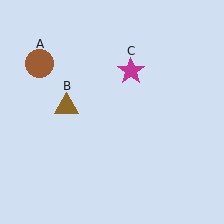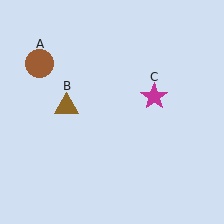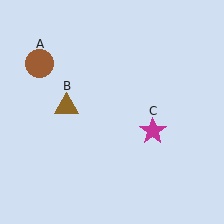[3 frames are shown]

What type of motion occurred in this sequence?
The magenta star (object C) rotated clockwise around the center of the scene.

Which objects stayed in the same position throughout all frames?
Brown circle (object A) and brown triangle (object B) remained stationary.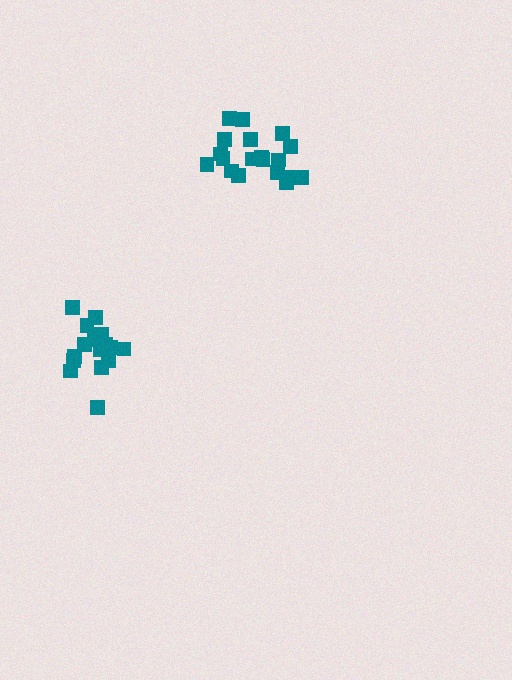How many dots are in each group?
Group 1: 20 dots, Group 2: 17 dots (37 total).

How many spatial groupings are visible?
There are 2 spatial groupings.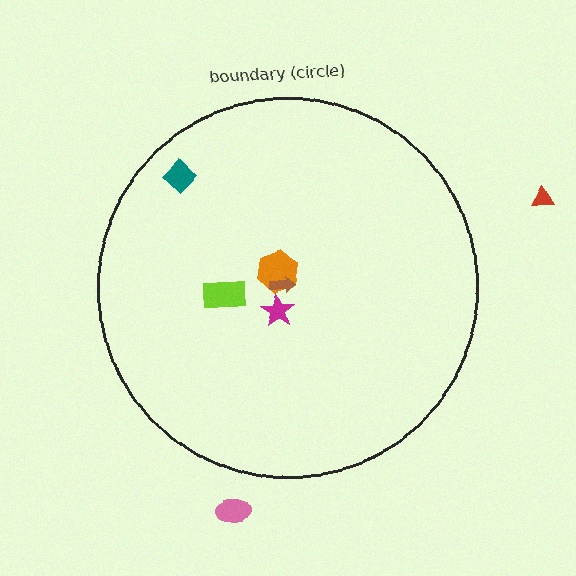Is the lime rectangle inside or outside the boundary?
Inside.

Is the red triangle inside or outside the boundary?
Outside.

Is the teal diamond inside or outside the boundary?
Inside.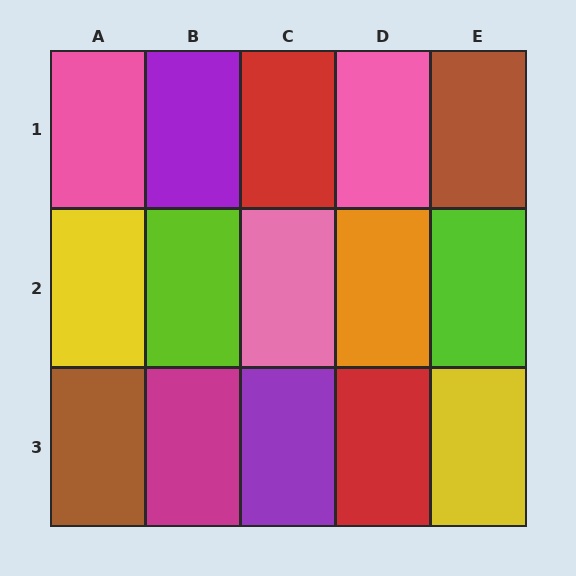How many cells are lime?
2 cells are lime.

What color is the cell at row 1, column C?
Red.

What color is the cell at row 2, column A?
Yellow.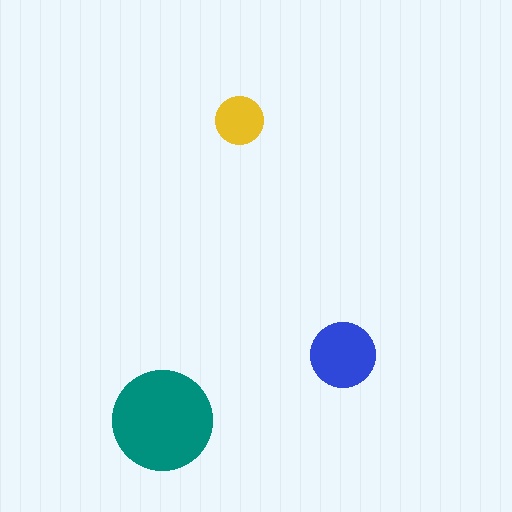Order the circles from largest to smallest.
the teal one, the blue one, the yellow one.